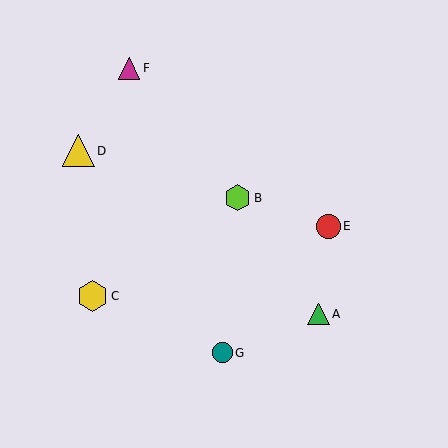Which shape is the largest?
The yellow triangle (labeled D) is the largest.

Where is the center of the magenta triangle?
The center of the magenta triangle is at (129, 68).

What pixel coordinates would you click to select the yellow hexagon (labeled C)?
Click at (93, 296) to select the yellow hexagon C.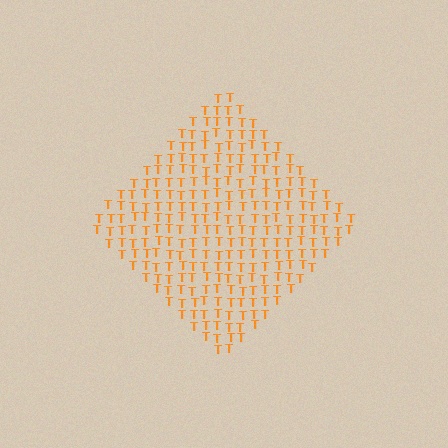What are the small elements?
The small elements are letter T's.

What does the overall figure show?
The overall figure shows a diamond.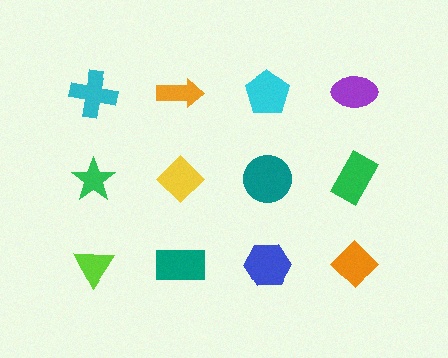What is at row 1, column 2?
An orange arrow.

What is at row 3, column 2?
A teal rectangle.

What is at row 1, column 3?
A cyan pentagon.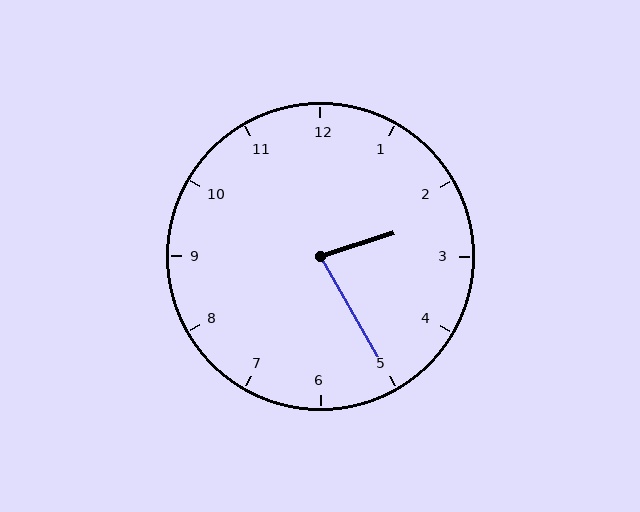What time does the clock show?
2:25.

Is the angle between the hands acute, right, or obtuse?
It is acute.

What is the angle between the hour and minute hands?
Approximately 78 degrees.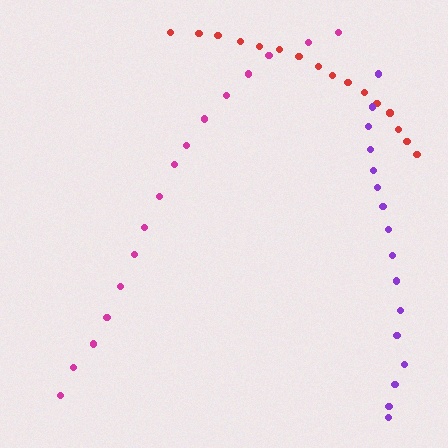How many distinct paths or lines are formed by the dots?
There are 3 distinct paths.